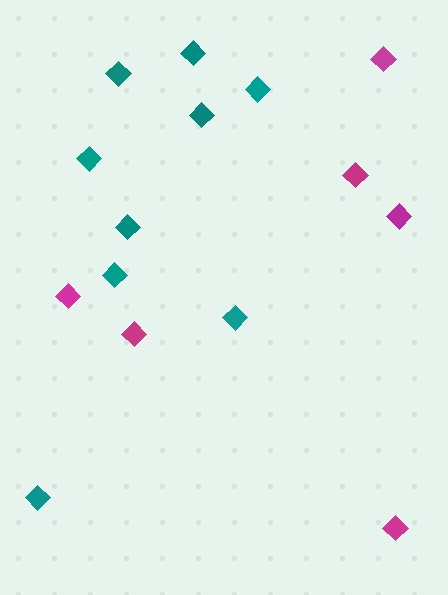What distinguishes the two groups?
There are 2 groups: one group of teal diamonds (9) and one group of magenta diamonds (6).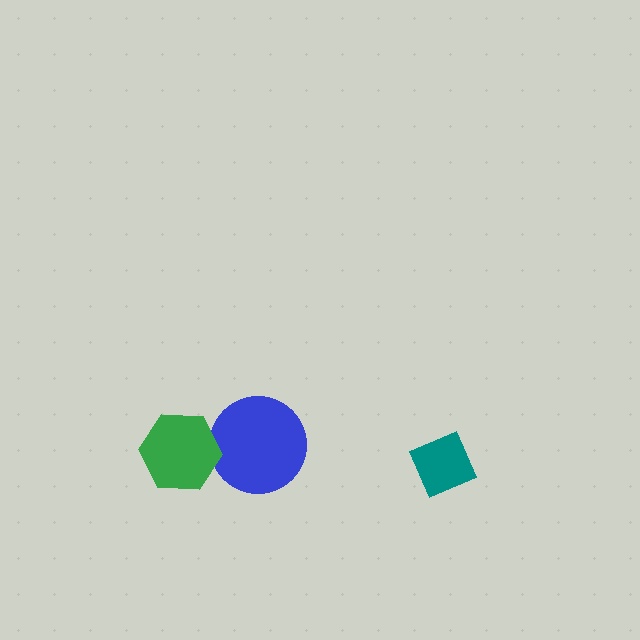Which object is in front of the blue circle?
The green hexagon is in front of the blue circle.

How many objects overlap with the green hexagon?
1 object overlaps with the green hexagon.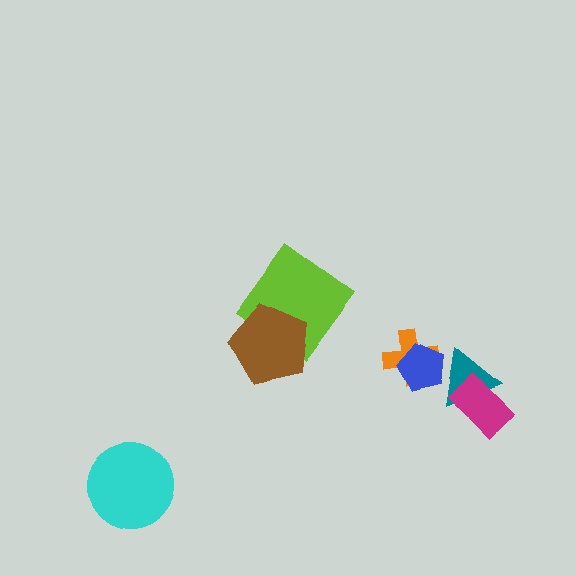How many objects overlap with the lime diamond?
1 object overlaps with the lime diamond.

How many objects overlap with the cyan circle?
0 objects overlap with the cyan circle.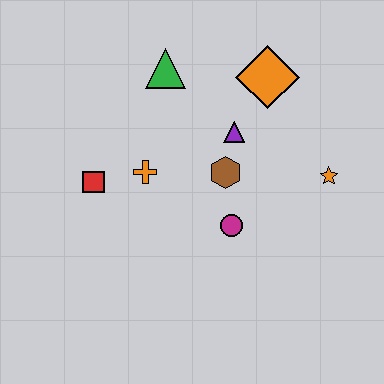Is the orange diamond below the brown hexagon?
No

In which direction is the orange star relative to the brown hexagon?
The orange star is to the right of the brown hexagon.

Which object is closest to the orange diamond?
The purple triangle is closest to the orange diamond.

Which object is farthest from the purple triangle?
The red square is farthest from the purple triangle.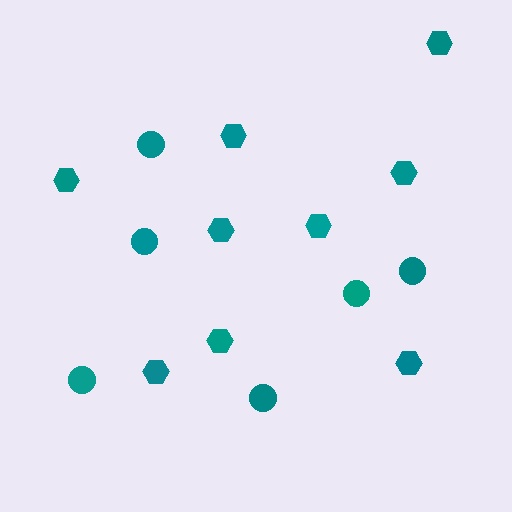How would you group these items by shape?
There are 2 groups: one group of circles (6) and one group of hexagons (9).